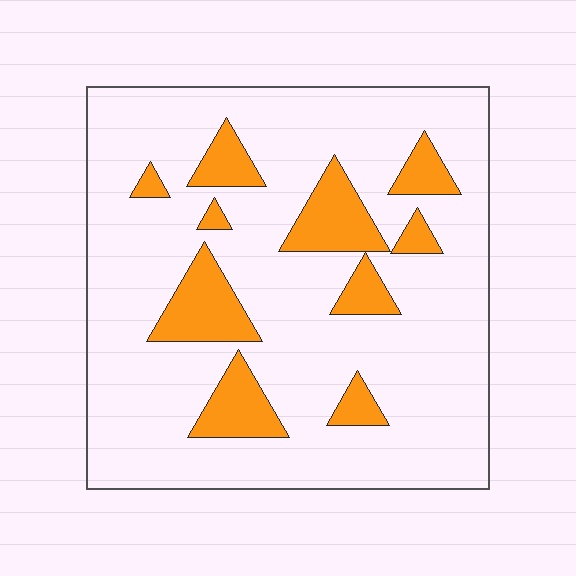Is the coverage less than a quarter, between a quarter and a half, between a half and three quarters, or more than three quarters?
Less than a quarter.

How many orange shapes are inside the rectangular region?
10.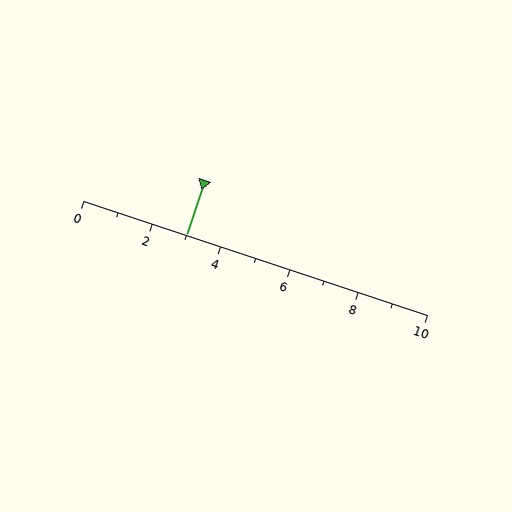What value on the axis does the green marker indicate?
The marker indicates approximately 3.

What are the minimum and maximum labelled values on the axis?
The axis runs from 0 to 10.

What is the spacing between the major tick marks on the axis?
The major ticks are spaced 2 apart.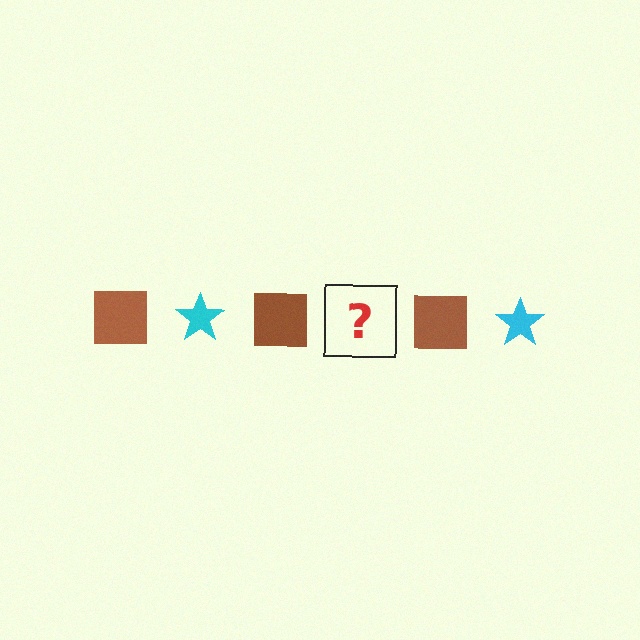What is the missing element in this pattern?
The missing element is a cyan star.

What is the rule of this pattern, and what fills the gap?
The rule is that the pattern alternates between brown square and cyan star. The gap should be filled with a cyan star.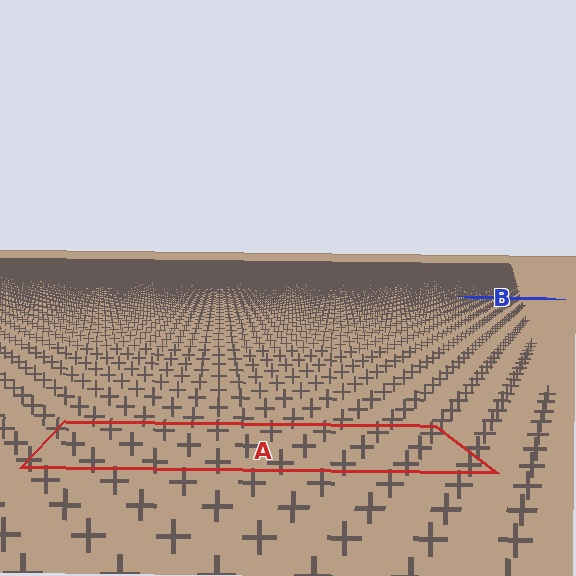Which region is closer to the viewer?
Region A is closer. The texture elements there are larger and more spread out.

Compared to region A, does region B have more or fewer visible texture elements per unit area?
Region B has more texture elements per unit area — they are packed more densely because it is farther away.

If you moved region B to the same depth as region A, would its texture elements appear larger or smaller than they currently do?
They would appear larger. At a closer depth, the same texture elements are projected at a bigger on-screen size.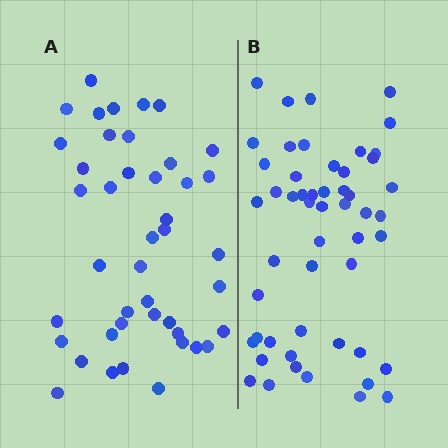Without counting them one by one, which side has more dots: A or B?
Region B (the right region) has more dots.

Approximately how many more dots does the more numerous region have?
Region B has roughly 8 or so more dots than region A.